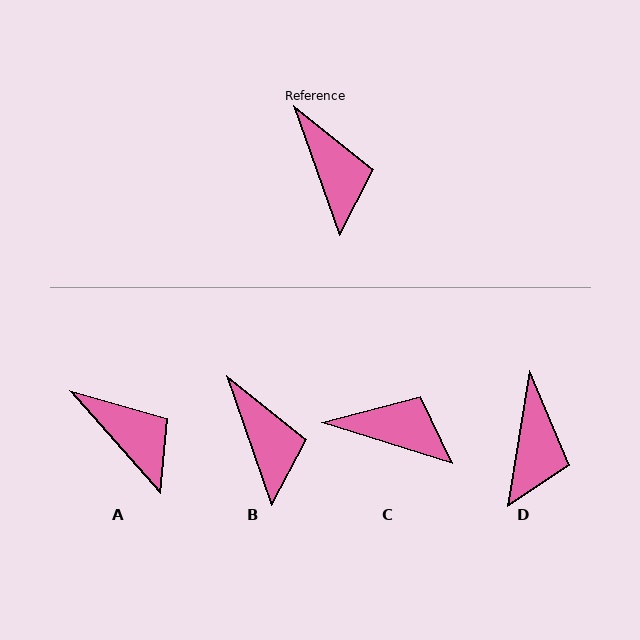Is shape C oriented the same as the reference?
No, it is off by about 53 degrees.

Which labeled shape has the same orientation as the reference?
B.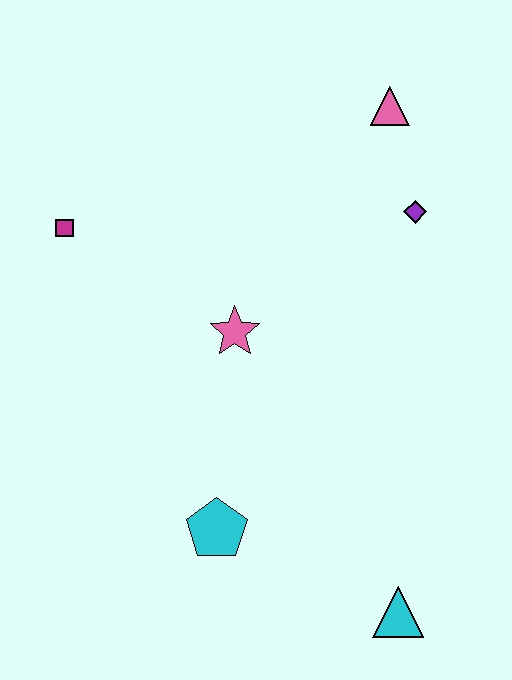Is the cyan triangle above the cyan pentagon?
No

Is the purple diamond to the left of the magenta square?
No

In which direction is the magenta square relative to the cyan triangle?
The magenta square is above the cyan triangle.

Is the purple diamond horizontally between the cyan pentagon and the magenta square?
No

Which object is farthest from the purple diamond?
The cyan triangle is farthest from the purple diamond.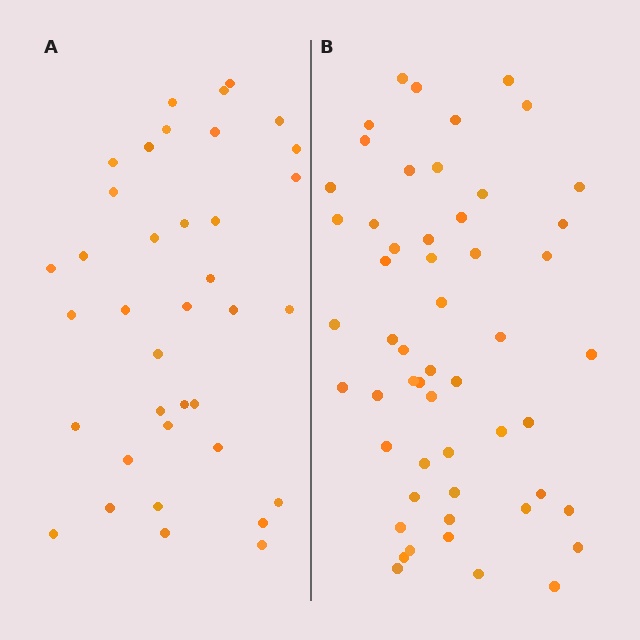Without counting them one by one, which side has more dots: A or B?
Region B (the right region) has more dots.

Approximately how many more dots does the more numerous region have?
Region B has approximately 15 more dots than region A.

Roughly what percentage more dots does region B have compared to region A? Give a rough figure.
About 45% more.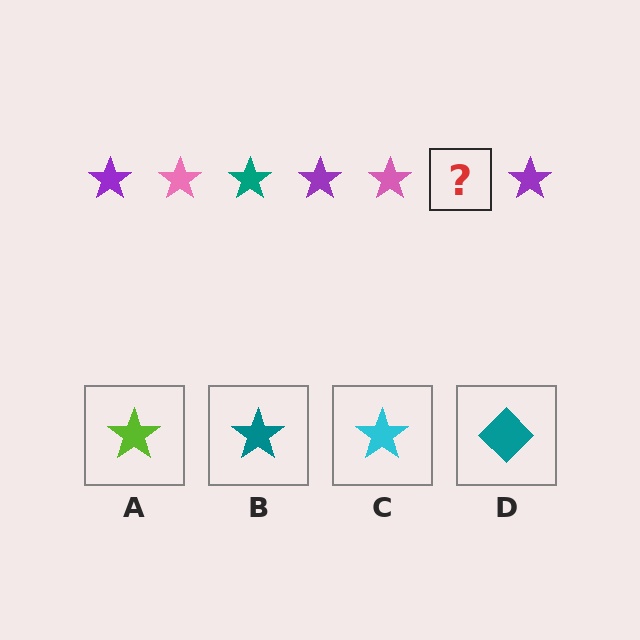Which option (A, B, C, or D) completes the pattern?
B.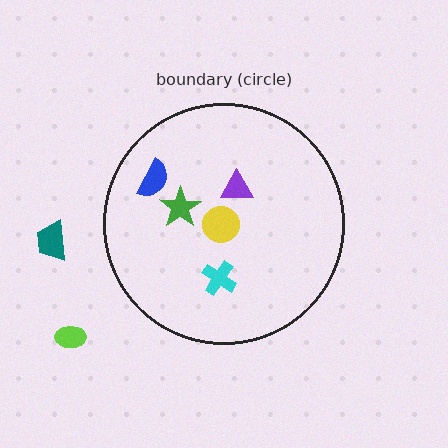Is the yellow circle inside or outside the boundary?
Inside.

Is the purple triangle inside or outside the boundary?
Inside.